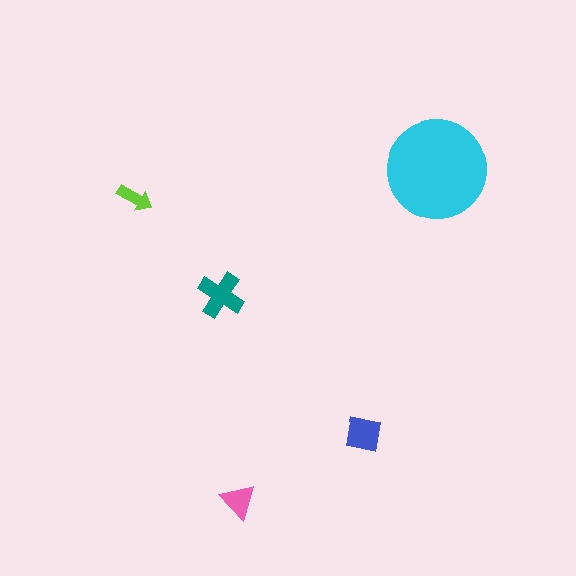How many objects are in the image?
There are 5 objects in the image.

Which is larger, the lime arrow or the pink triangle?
The pink triangle.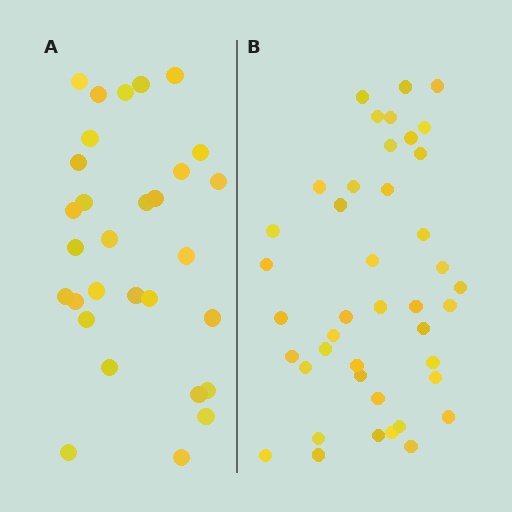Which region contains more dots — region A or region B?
Region B (the right region) has more dots.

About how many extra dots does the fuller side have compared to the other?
Region B has roughly 12 or so more dots than region A.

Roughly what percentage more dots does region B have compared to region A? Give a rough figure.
About 40% more.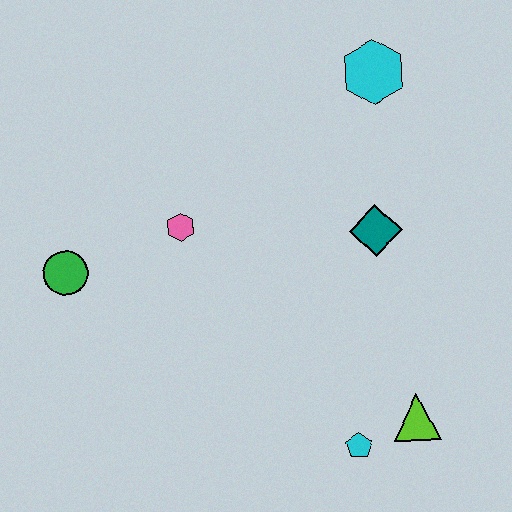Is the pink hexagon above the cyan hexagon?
No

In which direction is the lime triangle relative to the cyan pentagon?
The lime triangle is to the right of the cyan pentagon.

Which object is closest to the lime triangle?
The cyan pentagon is closest to the lime triangle.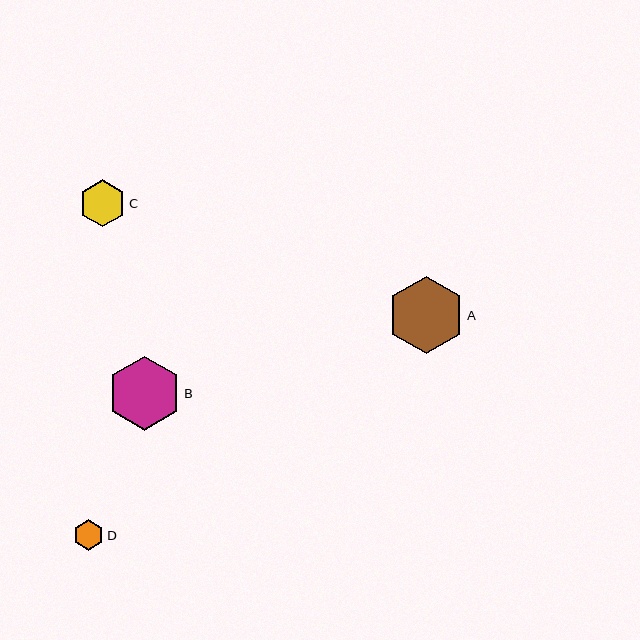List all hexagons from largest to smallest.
From largest to smallest: A, B, C, D.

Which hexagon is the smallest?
Hexagon D is the smallest with a size of approximately 31 pixels.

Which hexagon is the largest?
Hexagon A is the largest with a size of approximately 77 pixels.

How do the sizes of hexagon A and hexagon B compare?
Hexagon A and hexagon B are approximately the same size.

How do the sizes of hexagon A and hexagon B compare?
Hexagon A and hexagon B are approximately the same size.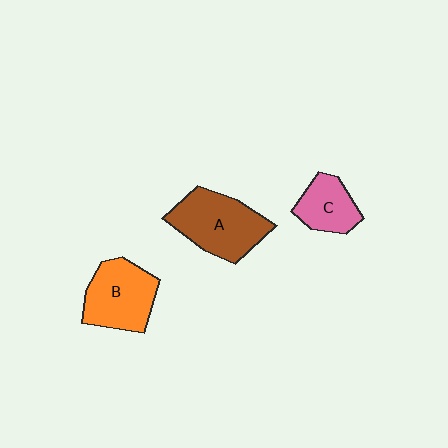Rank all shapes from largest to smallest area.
From largest to smallest: A (brown), B (orange), C (pink).